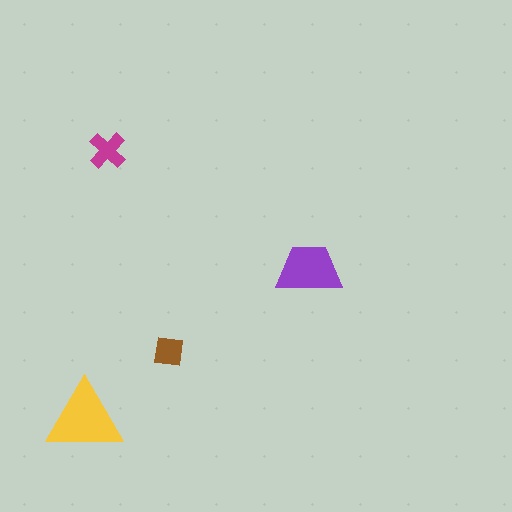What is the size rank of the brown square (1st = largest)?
4th.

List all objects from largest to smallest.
The yellow triangle, the purple trapezoid, the magenta cross, the brown square.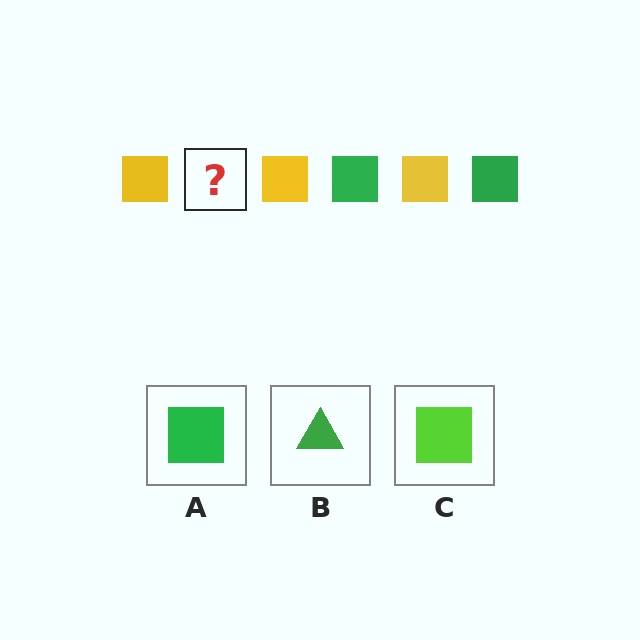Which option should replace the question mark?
Option A.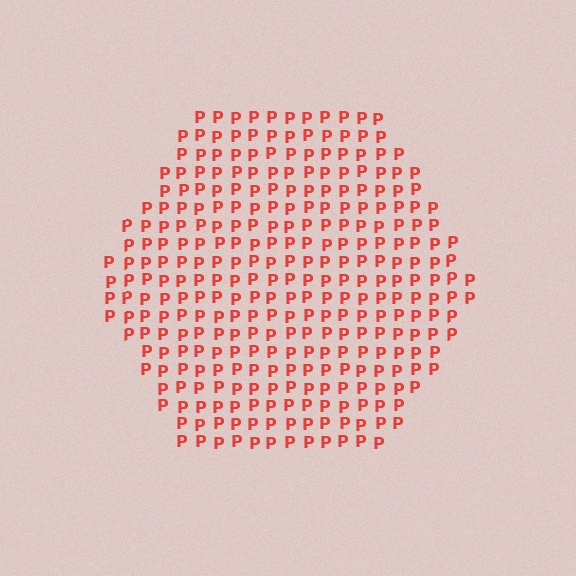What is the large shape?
The large shape is a hexagon.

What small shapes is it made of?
It is made of small letter P's.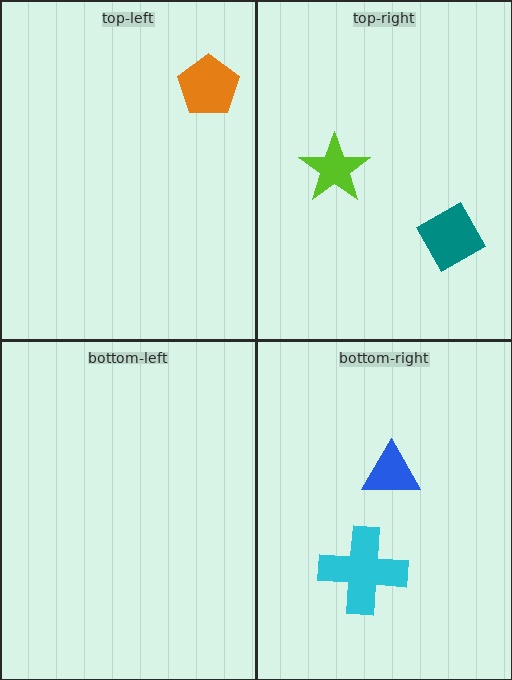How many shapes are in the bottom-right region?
2.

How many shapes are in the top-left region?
1.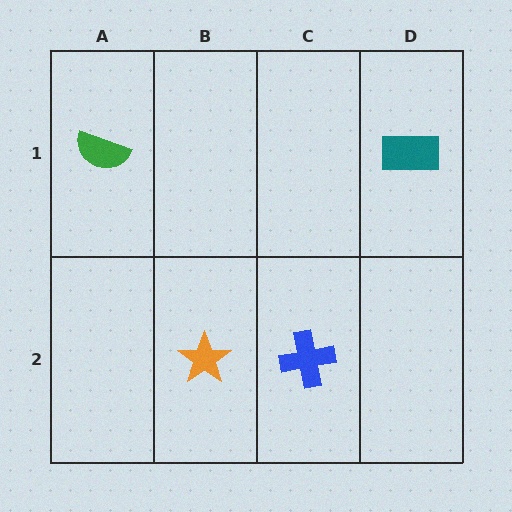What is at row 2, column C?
A blue cross.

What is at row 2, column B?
An orange star.